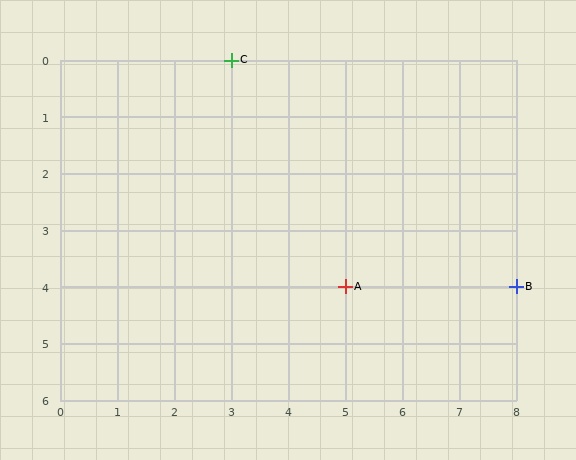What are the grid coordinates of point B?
Point B is at grid coordinates (8, 4).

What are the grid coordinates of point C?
Point C is at grid coordinates (3, 0).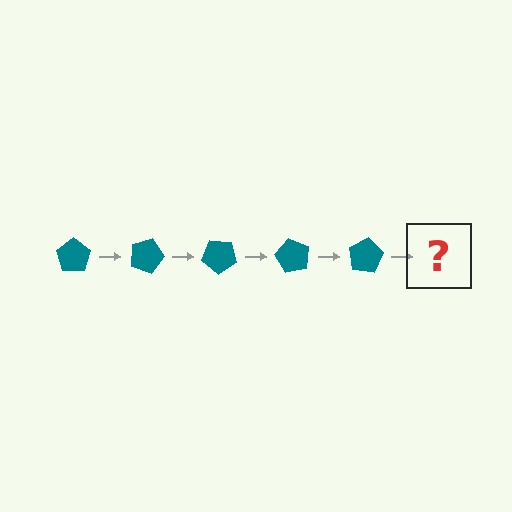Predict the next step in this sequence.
The next step is a teal pentagon rotated 100 degrees.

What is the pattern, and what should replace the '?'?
The pattern is that the pentagon rotates 20 degrees each step. The '?' should be a teal pentagon rotated 100 degrees.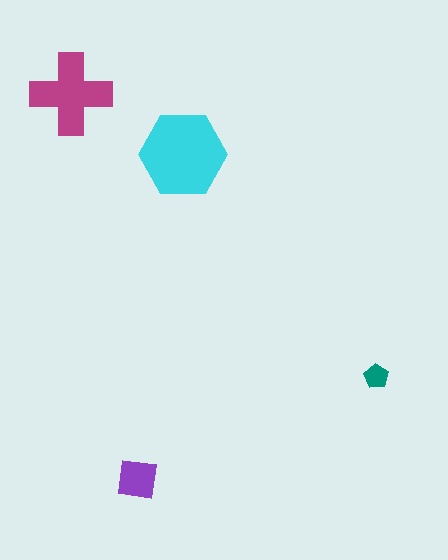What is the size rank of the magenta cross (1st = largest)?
2nd.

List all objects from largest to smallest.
The cyan hexagon, the magenta cross, the purple square, the teal pentagon.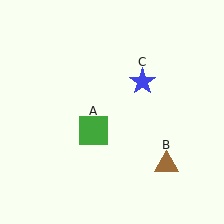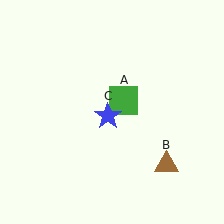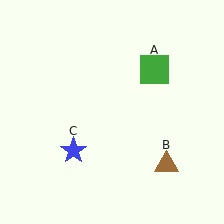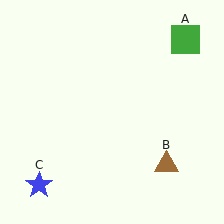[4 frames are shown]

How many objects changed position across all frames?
2 objects changed position: green square (object A), blue star (object C).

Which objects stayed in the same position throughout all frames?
Brown triangle (object B) remained stationary.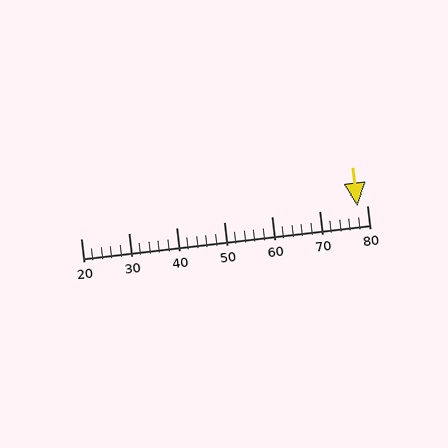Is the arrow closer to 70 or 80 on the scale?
The arrow is closer to 80.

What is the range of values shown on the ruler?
The ruler shows values from 20 to 80.